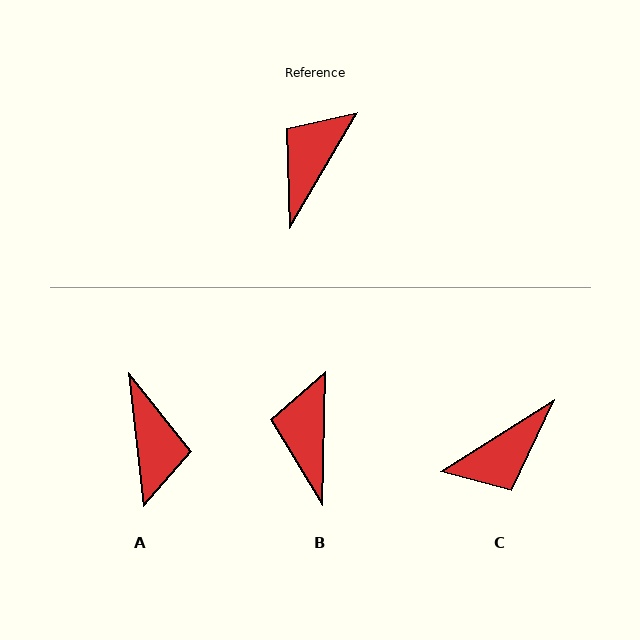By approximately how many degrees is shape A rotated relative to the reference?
Approximately 143 degrees clockwise.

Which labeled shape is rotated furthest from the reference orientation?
C, about 153 degrees away.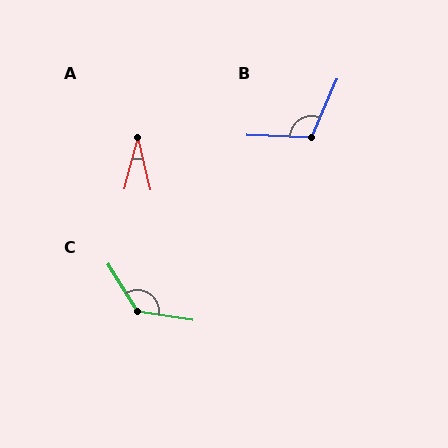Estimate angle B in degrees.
Approximately 112 degrees.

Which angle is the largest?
C, at approximately 131 degrees.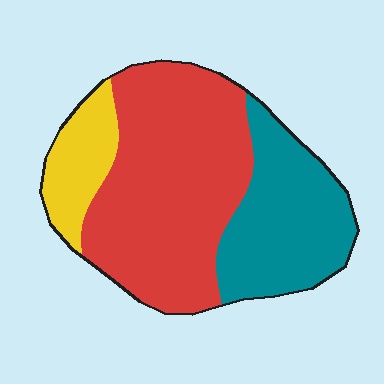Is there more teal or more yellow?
Teal.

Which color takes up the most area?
Red, at roughly 55%.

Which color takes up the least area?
Yellow, at roughly 15%.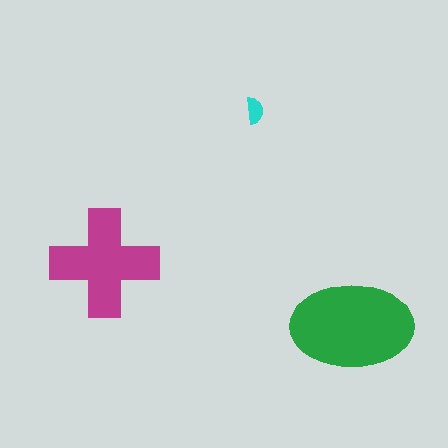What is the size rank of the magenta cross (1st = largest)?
2nd.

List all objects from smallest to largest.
The cyan semicircle, the magenta cross, the green ellipse.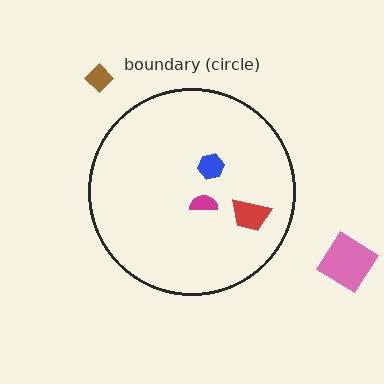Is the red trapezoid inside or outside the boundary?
Inside.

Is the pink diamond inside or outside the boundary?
Outside.